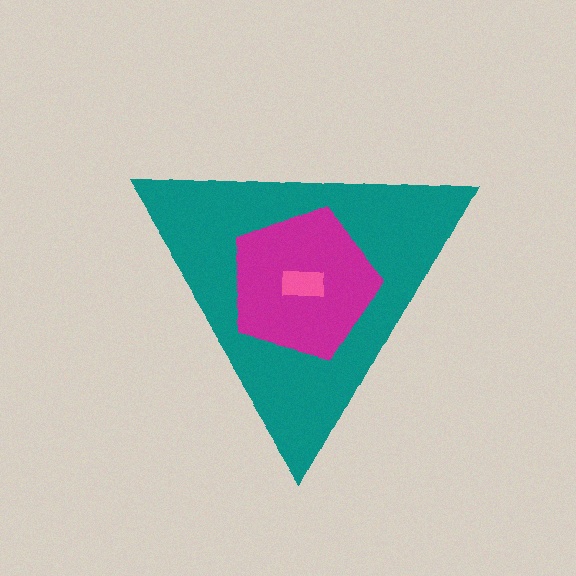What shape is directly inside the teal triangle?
The magenta pentagon.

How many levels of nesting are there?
3.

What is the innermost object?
The pink rectangle.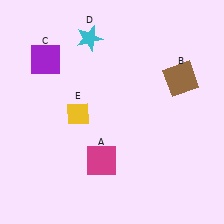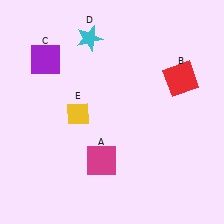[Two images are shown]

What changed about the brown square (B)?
In Image 1, B is brown. In Image 2, it changed to red.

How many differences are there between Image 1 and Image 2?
There is 1 difference between the two images.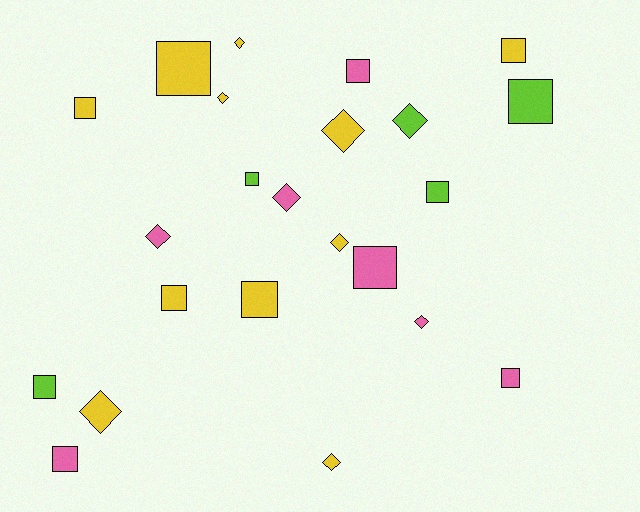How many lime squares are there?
There are 4 lime squares.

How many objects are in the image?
There are 23 objects.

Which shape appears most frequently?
Square, with 13 objects.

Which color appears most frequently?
Yellow, with 11 objects.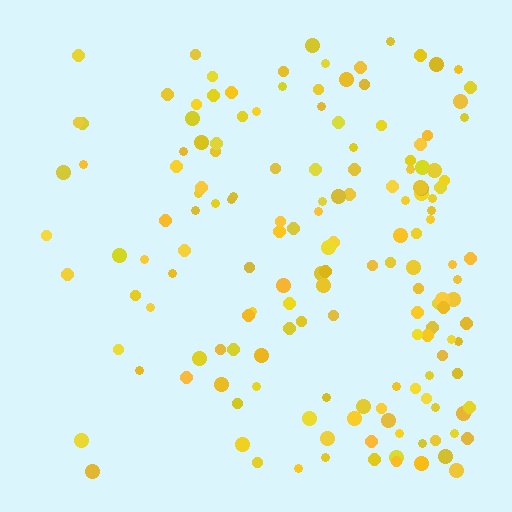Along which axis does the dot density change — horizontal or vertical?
Horizontal.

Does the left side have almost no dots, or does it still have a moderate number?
Still a moderate number, just noticeably fewer than the right.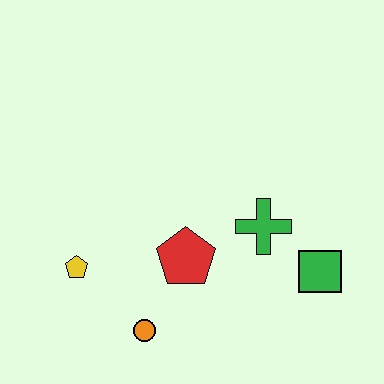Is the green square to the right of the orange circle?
Yes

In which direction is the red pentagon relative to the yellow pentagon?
The red pentagon is to the right of the yellow pentagon.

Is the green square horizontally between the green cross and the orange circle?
No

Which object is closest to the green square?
The green cross is closest to the green square.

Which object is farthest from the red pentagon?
The green square is farthest from the red pentagon.